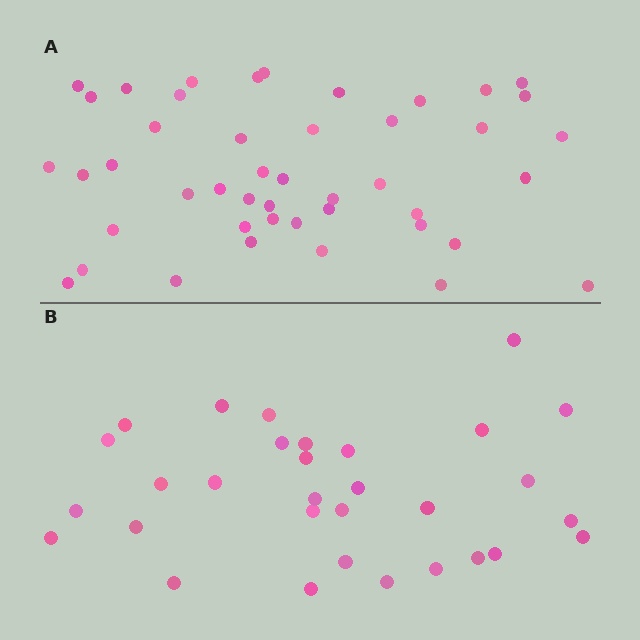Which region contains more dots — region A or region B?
Region A (the top region) has more dots.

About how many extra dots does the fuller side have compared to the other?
Region A has approximately 15 more dots than region B.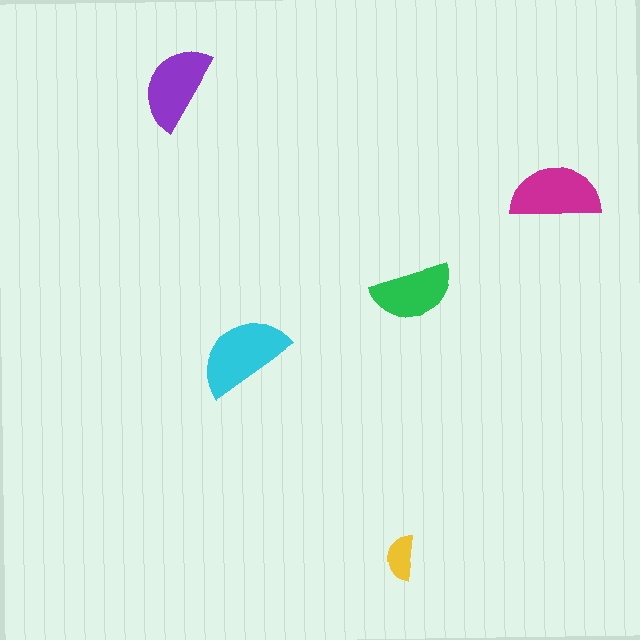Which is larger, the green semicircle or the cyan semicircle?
The cyan one.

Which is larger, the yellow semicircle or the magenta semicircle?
The magenta one.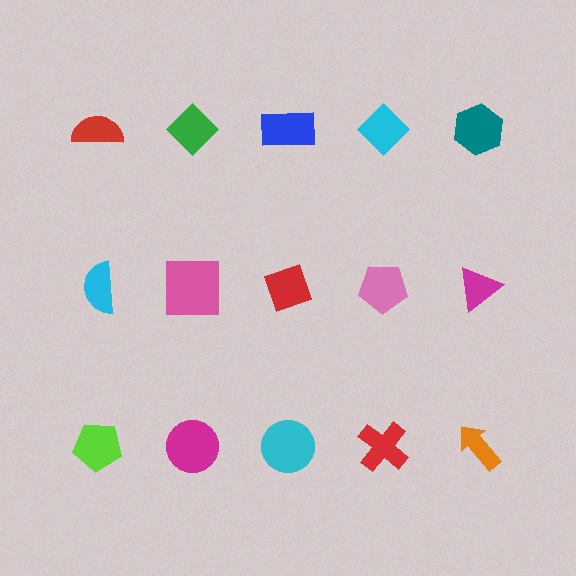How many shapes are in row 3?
5 shapes.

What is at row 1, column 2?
A green diamond.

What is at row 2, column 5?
A magenta triangle.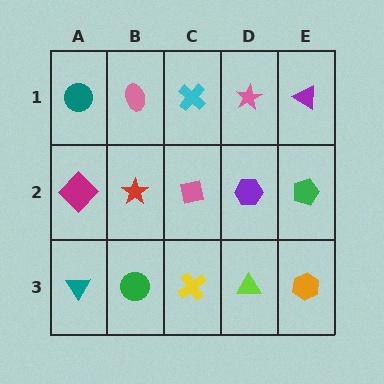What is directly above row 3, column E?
A green pentagon.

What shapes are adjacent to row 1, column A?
A magenta diamond (row 2, column A), a pink ellipse (row 1, column B).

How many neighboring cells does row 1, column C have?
3.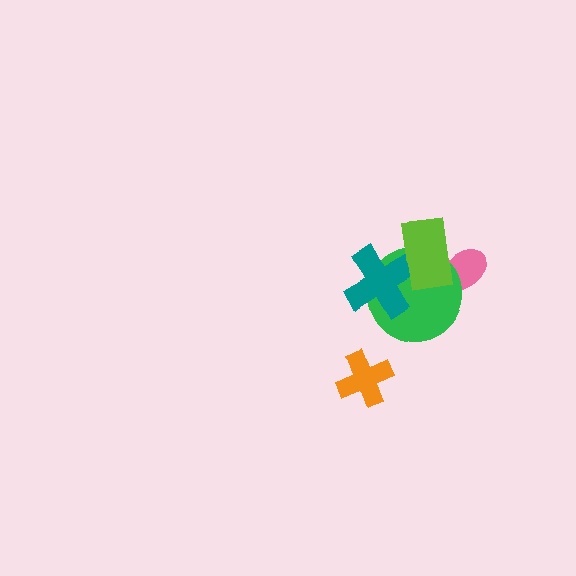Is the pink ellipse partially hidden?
Yes, it is partially covered by another shape.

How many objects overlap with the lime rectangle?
3 objects overlap with the lime rectangle.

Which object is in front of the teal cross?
The lime rectangle is in front of the teal cross.